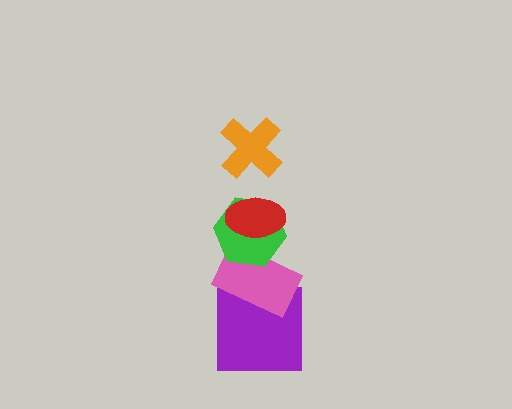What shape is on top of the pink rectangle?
The green hexagon is on top of the pink rectangle.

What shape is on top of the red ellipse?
The orange cross is on top of the red ellipse.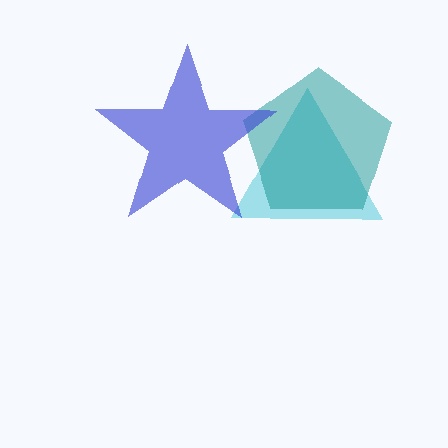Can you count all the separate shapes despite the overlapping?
Yes, there are 3 separate shapes.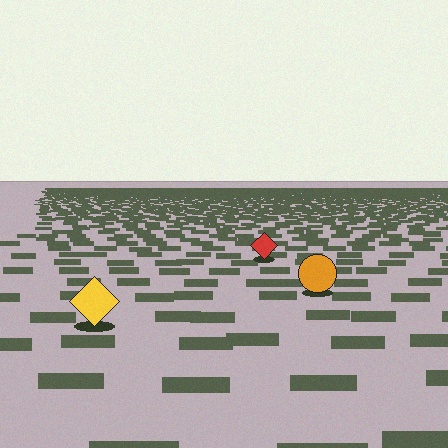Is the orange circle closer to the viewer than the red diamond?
Yes. The orange circle is closer — you can tell from the texture gradient: the ground texture is coarser near it.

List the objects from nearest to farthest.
From nearest to farthest: the yellow diamond, the orange circle, the red diamond.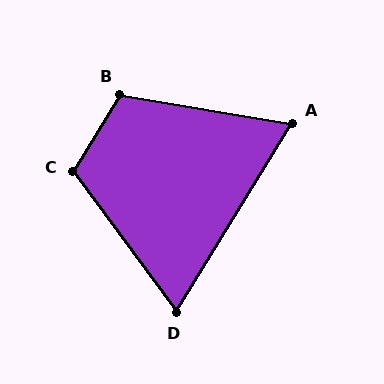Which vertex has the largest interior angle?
C, at approximately 112 degrees.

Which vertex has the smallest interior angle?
A, at approximately 68 degrees.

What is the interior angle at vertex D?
Approximately 68 degrees (acute).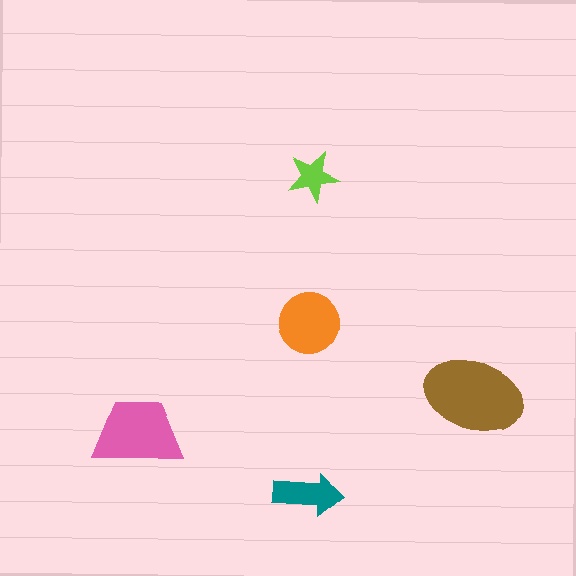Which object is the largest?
The brown ellipse.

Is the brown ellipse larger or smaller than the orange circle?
Larger.